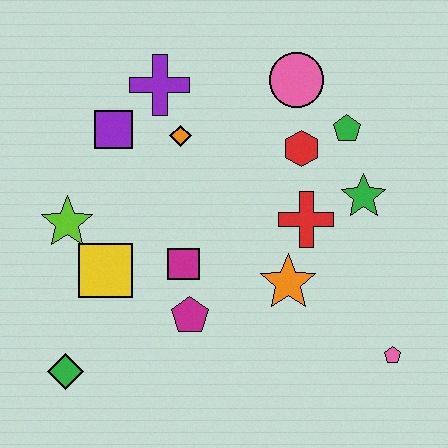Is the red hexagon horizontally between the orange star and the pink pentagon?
Yes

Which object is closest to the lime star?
The yellow square is closest to the lime star.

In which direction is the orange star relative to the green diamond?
The orange star is to the right of the green diamond.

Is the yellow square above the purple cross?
No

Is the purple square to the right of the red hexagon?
No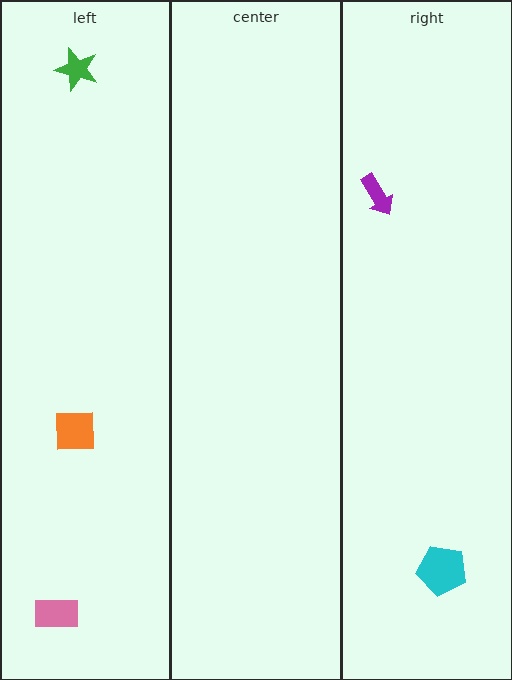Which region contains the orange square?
The left region.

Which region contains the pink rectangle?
The left region.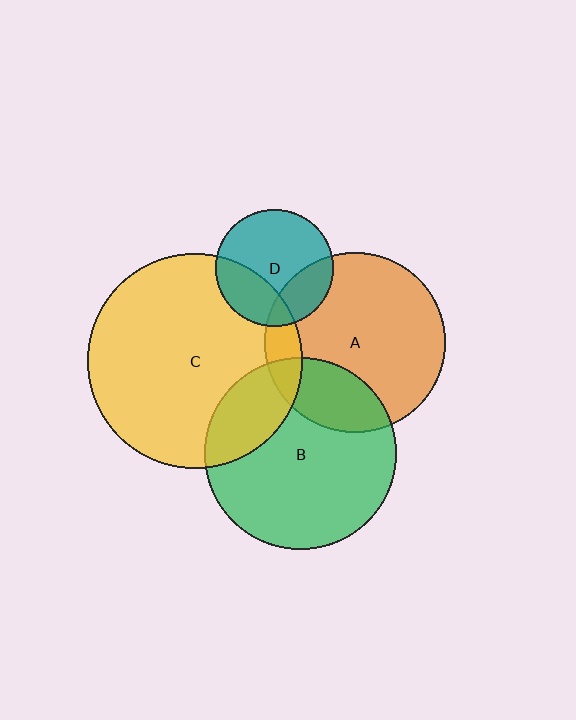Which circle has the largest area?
Circle C (yellow).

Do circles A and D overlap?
Yes.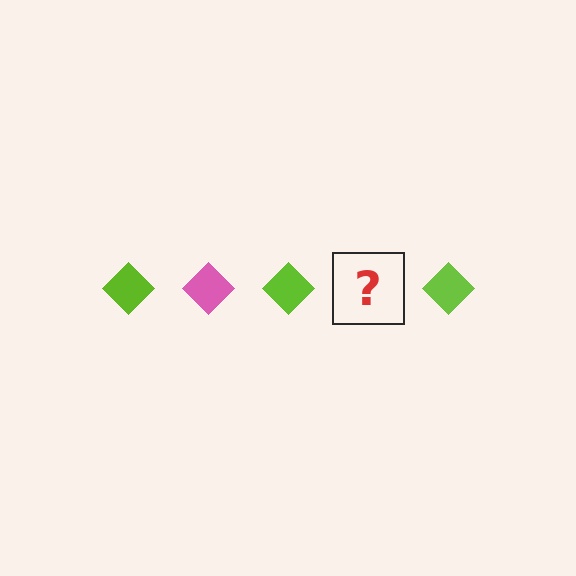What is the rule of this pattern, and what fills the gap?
The rule is that the pattern cycles through lime, pink diamonds. The gap should be filled with a pink diamond.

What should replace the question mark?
The question mark should be replaced with a pink diamond.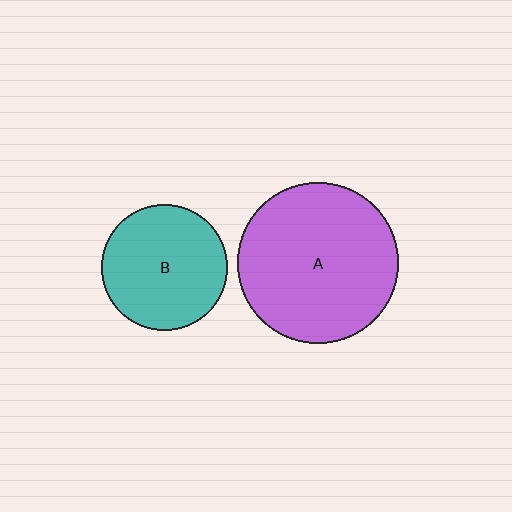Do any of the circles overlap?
No, none of the circles overlap.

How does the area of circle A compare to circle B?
Approximately 1.6 times.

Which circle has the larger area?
Circle A (purple).